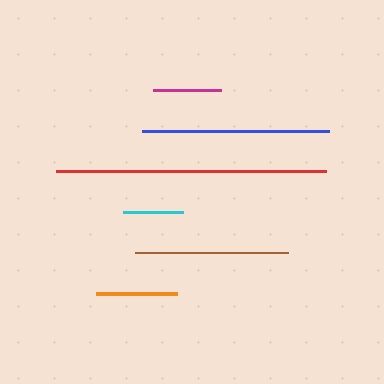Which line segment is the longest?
The red line is the longest at approximately 270 pixels.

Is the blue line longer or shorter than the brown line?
The blue line is longer than the brown line.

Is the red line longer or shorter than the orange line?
The red line is longer than the orange line.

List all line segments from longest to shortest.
From longest to shortest: red, blue, brown, orange, magenta, cyan.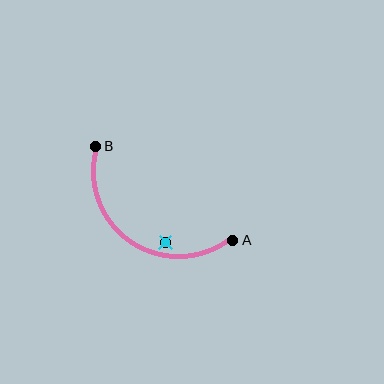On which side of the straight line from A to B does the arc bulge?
The arc bulges below and to the left of the straight line connecting A and B.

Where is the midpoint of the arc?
The arc midpoint is the point on the curve farthest from the straight line joining A and B. It sits below and to the left of that line.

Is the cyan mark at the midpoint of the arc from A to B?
No — the cyan mark does not lie on the arc at all. It sits slightly inside the curve.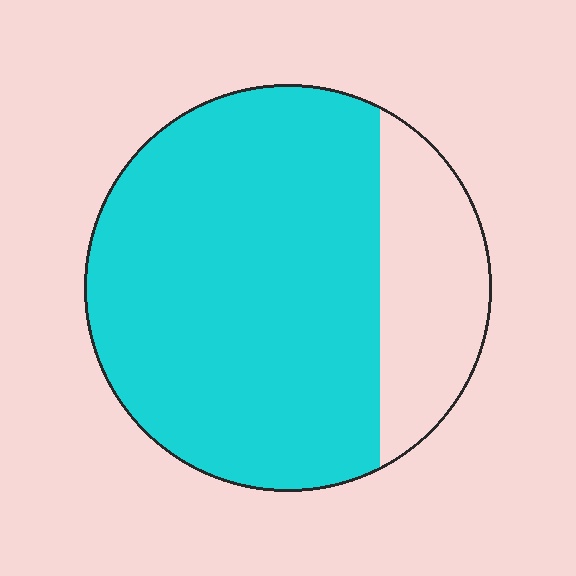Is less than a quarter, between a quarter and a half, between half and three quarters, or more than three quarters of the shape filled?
More than three quarters.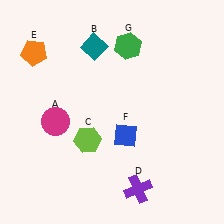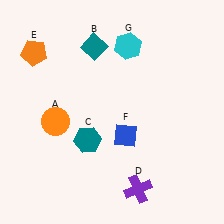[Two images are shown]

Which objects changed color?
A changed from magenta to orange. C changed from lime to teal. G changed from green to cyan.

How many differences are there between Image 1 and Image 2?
There are 3 differences between the two images.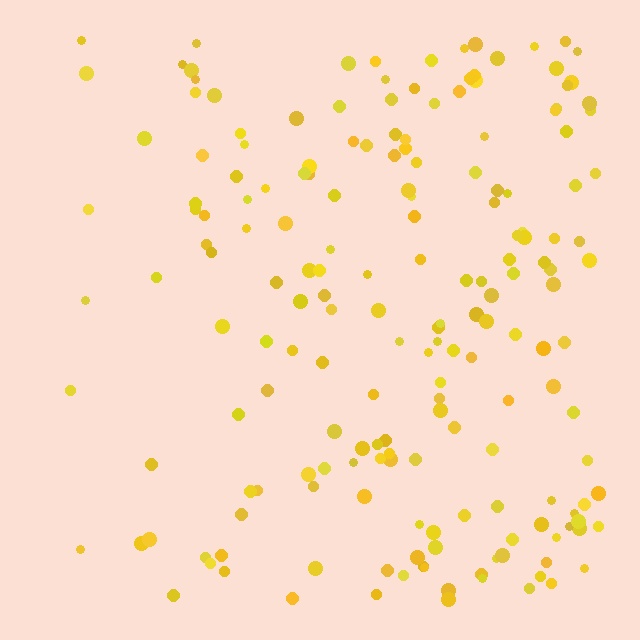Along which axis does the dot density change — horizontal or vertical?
Horizontal.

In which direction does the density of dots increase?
From left to right, with the right side densest.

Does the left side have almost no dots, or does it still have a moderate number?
Still a moderate number, just noticeably fewer than the right.